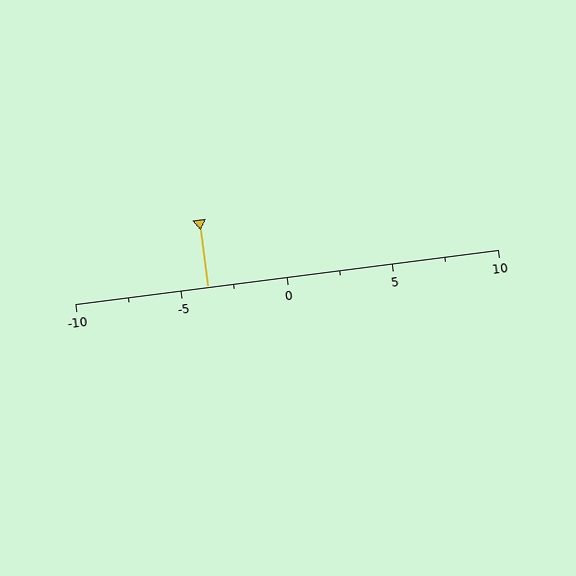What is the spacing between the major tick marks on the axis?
The major ticks are spaced 5 apart.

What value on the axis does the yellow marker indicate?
The marker indicates approximately -3.8.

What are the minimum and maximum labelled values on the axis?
The axis runs from -10 to 10.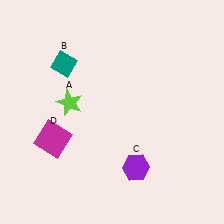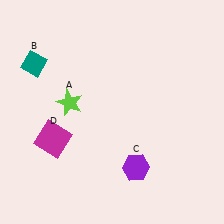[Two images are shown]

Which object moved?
The teal diamond (B) moved left.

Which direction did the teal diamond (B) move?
The teal diamond (B) moved left.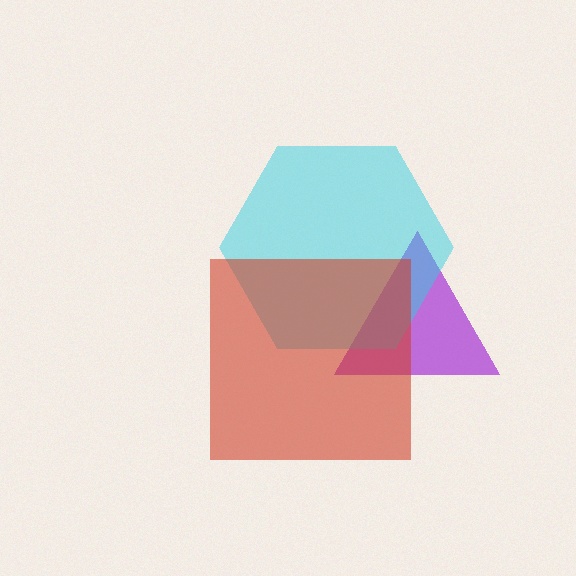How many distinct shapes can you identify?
There are 3 distinct shapes: a purple triangle, a cyan hexagon, a red square.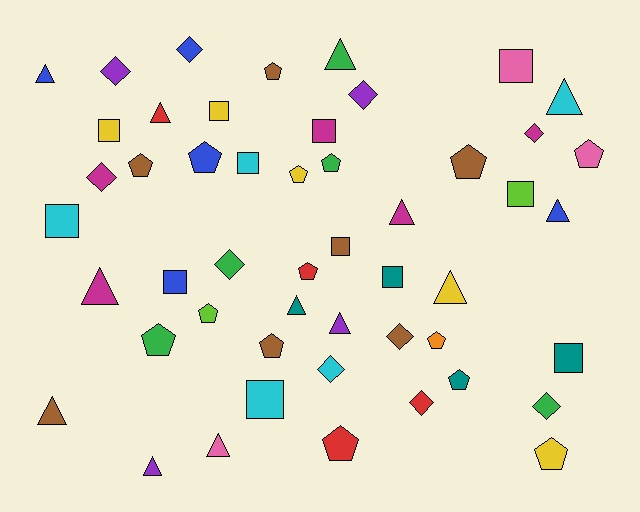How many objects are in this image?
There are 50 objects.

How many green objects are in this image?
There are 5 green objects.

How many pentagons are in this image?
There are 15 pentagons.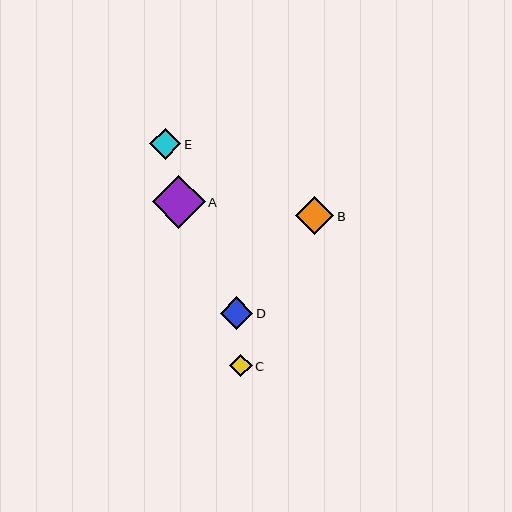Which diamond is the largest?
Diamond A is the largest with a size of approximately 52 pixels.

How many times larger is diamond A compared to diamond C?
Diamond A is approximately 2.3 times the size of diamond C.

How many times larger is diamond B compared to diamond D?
Diamond B is approximately 1.2 times the size of diamond D.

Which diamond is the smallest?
Diamond C is the smallest with a size of approximately 23 pixels.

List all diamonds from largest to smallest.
From largest to smallest: A, B, D, E, C.